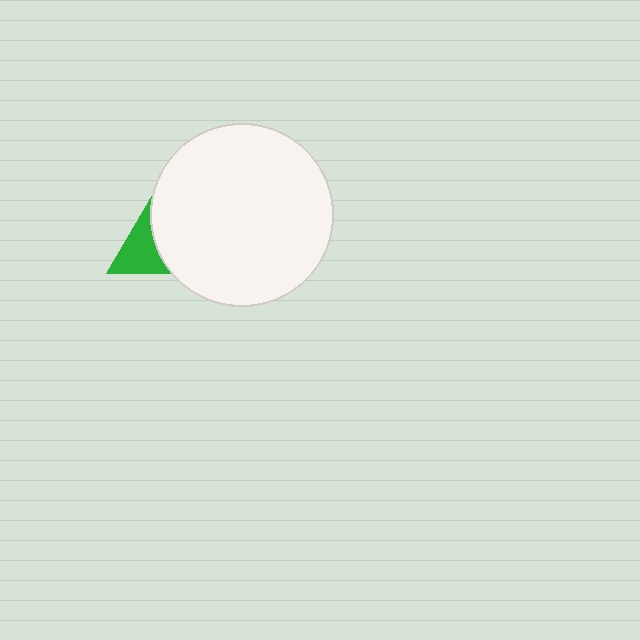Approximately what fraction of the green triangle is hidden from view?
Roughly 63% of the green triangle is hidden behind the white circle.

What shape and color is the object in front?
The object in front is a white circle.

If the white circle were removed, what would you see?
You would see the complete green triangle.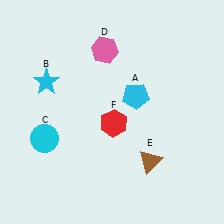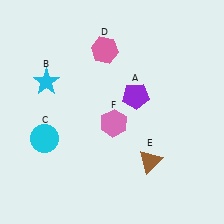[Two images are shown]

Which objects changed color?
A changed from cyan to purple. F changed from red to pink.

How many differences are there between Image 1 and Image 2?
There are 2 differences between the two images.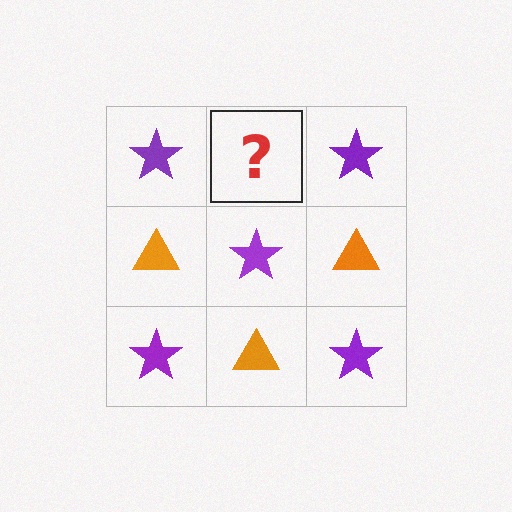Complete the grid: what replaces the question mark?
The question mark should be replaced with an orange triangle.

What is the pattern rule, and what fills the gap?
The rule is that it alternates purple star and orange triangle in a checkerboard pattern. The gap should be filled with an orange triangle.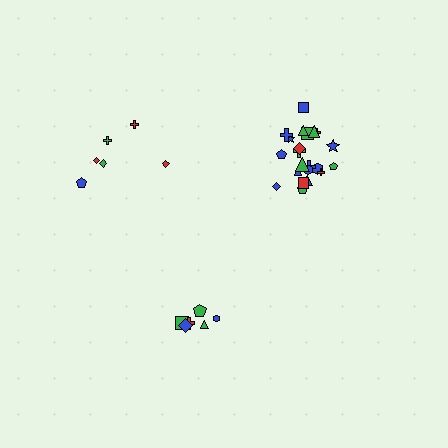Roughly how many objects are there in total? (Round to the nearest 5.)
Roughly 35 objects in total.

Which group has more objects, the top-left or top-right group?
The top-right group.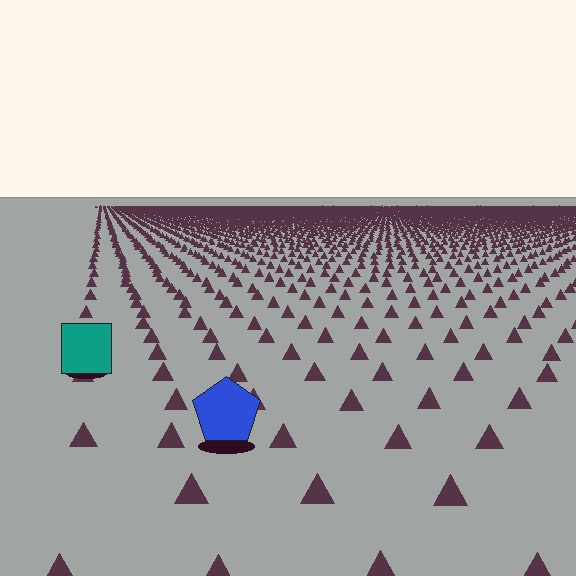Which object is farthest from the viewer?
The teal square is farthest from the viewer. It appears smaller and the ground texture around it is denser.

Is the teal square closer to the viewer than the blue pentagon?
No. The blue pentagon is closer — you can tell from the texture gradient: the ground texture is coarser near it.